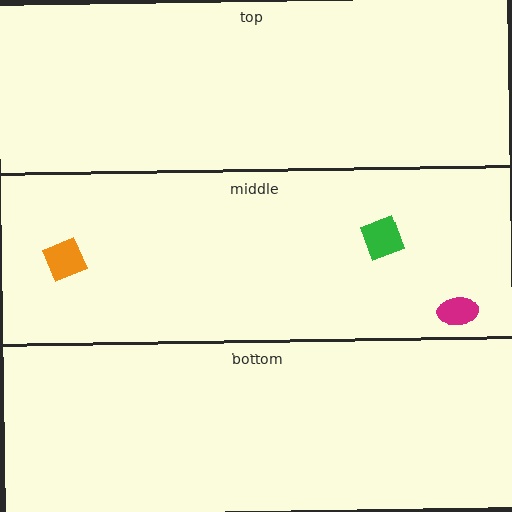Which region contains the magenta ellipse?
The middle region.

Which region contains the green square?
The middle region.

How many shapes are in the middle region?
3.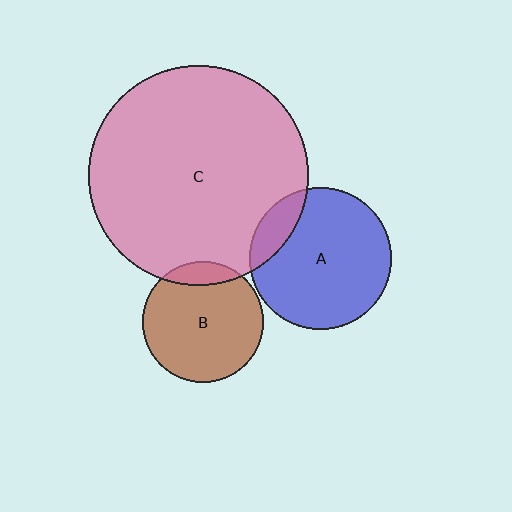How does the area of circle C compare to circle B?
Approximately 3.3 times.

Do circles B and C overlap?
Yes.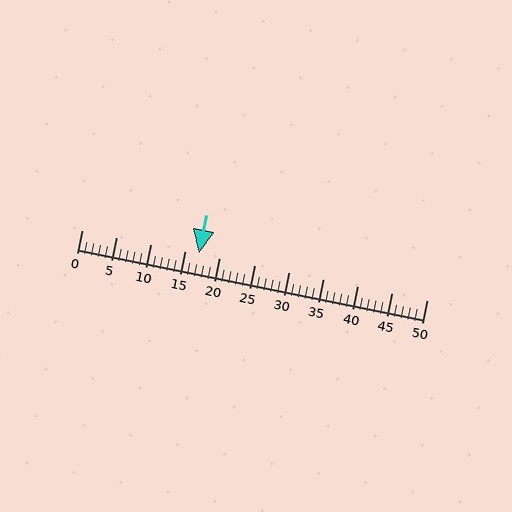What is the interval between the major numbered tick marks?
The major tick marks are spaced 5 units apart.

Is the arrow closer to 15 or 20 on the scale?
The arrow is closer to 15.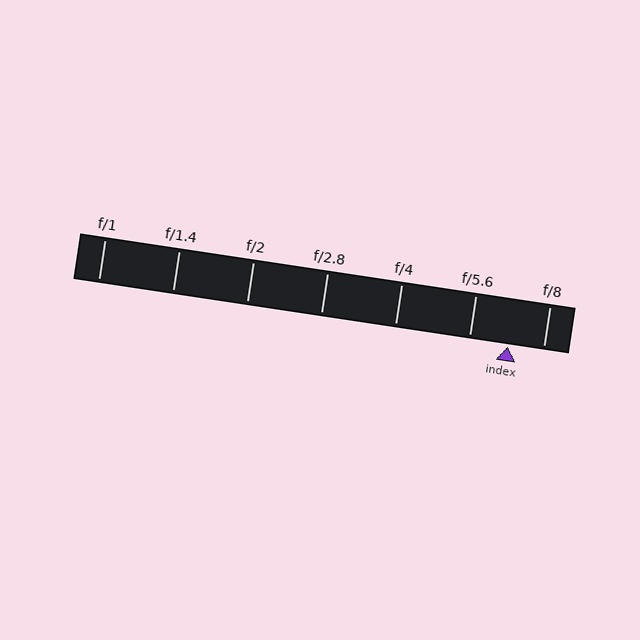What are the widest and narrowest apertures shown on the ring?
The widest aperture shown is f/1 and the narrowest is f/8.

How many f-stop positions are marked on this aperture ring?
There are 7 f-stop positions marked.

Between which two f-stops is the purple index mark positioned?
The index mark is between f/5.6 and f/8.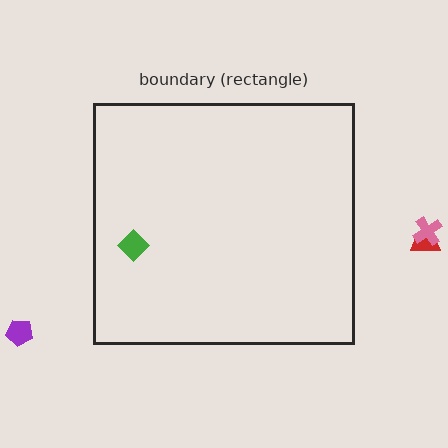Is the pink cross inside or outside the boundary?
Outside.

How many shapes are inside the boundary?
1 inside, 3 outside.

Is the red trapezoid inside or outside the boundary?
Outside.